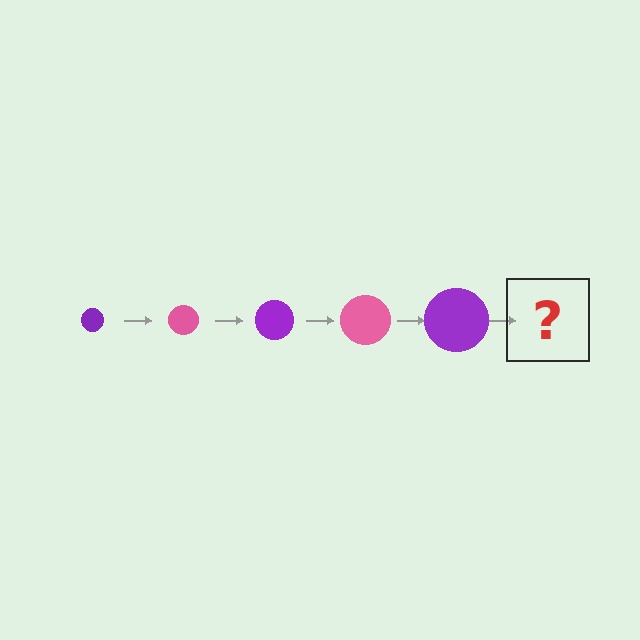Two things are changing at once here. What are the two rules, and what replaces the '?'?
The two rules are that the circle grows larger each step and the color cycles through purple and pink. The '?' should be a pink circle, larger than the previous one.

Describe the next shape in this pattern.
It should be a pink circle, larger than the previous one.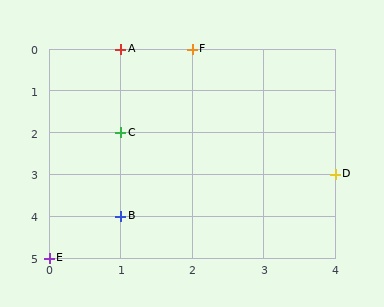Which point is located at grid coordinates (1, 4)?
Point B is at (1, 4).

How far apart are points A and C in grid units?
Points A and C are 2 rows apart.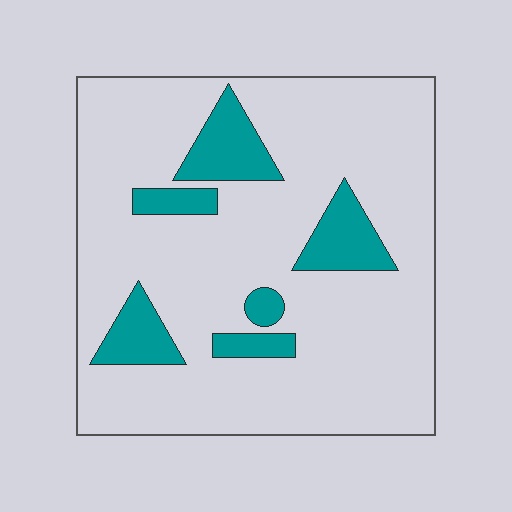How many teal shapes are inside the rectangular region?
6.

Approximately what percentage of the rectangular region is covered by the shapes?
Approximately 15%.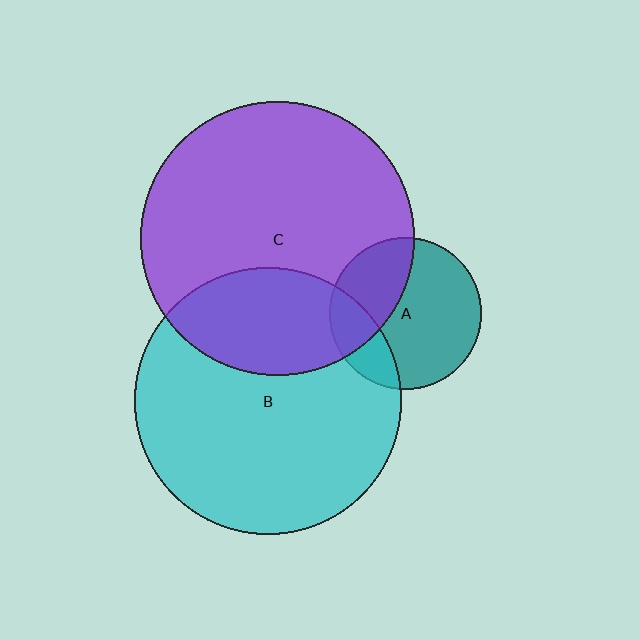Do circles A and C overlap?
Yes.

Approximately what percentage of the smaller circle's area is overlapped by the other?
Approximately 35%.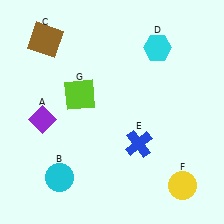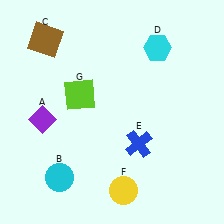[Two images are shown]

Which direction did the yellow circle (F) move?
The yellow circle (F) moved left.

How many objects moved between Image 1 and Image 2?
1 object moved between the two images.